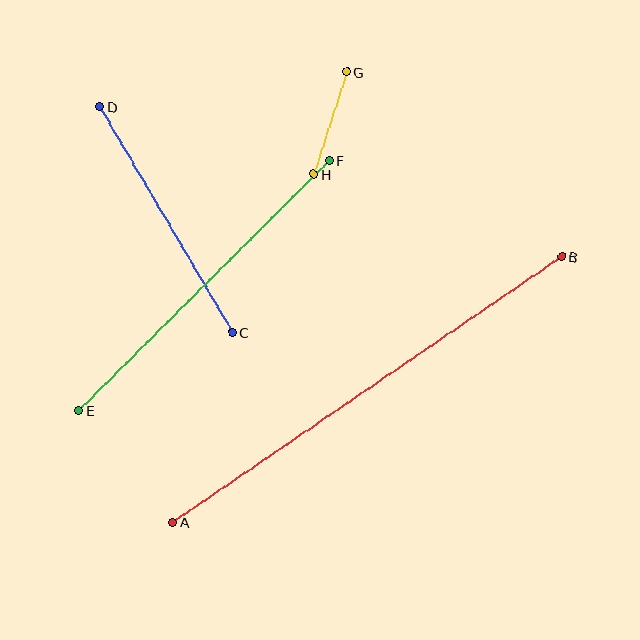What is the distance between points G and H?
The distance is approximately 108 pixels.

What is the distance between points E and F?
The distance is approximately 354 pixels.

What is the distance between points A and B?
The distance is approximately 471 pixels.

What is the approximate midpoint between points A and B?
The midpoint is at approximately (367, 390) pixels.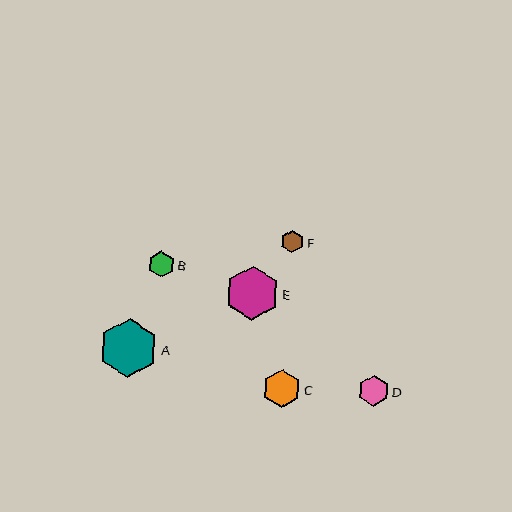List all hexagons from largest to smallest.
From largest to smallest: A, E, C, D, B, F.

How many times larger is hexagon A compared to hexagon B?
Hexagon A is approximately 2.2 times the size of hexagon B.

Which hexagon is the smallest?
Hexagon F is the smallest with a size of approximately 22 pixels.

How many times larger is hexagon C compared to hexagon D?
Hexagon C is approximately 1.2 times the size of hexagon D.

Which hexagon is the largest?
Hexagon A is the largest with a size of approximately 59 pixels.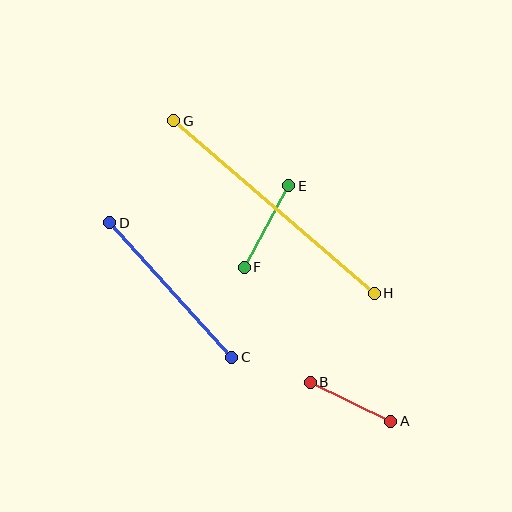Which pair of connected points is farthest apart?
Points G and H are farthest apart.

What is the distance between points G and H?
The distance is approximately 265 pixels.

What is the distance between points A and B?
The distance is approximately 89 pixels.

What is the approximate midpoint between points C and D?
The midpoint is at approximately (171, 290) pixels.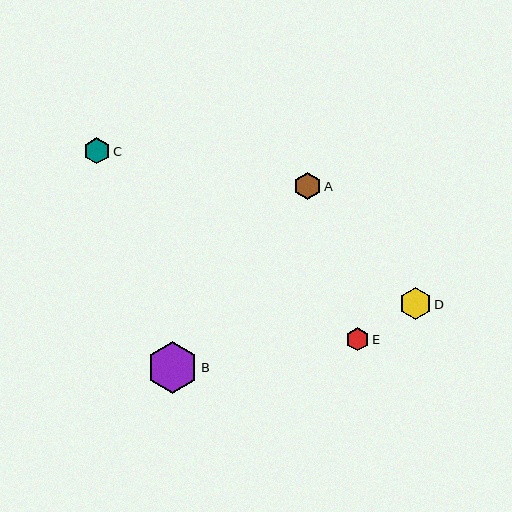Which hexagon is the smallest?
Hexagon E is the smallest with a size of approximately 23 pixels.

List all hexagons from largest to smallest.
From largest to smallest: B, D, A, C, E.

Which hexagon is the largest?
Hexagon B is the largest with a size of approximately 51 pixels.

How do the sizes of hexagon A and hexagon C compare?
Hexagon A and hexagon C are approximately the same size.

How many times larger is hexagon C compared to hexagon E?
Hexagon C is approximately 1.1 times the size of hexagon E.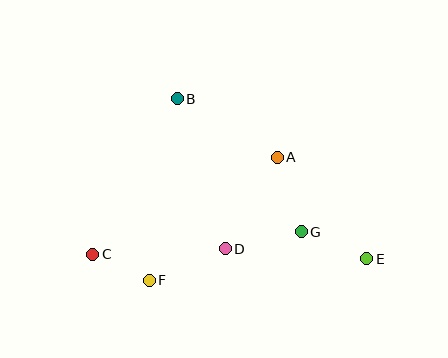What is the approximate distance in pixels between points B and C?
The distance between B and C is approximately 177 pixels.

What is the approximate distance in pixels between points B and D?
The distance between B and D is approximately 157 pixels.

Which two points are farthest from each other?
Points C and E are farthest from each other.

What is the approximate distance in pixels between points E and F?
The distance between E and F is approximately 218 pixels.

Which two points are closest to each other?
Points C and F are closest to each other.